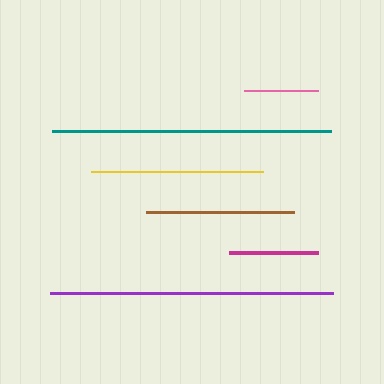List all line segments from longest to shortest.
From longest to shortest: purple, teal, yellow, brown, magenta, pink.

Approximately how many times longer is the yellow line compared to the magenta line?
The yellow line is approximately 1.9 times the length of the magenta line.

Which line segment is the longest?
The purple line is the longest at approximately 284 pixels.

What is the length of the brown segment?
The brown segment is approximately 148 pixels long.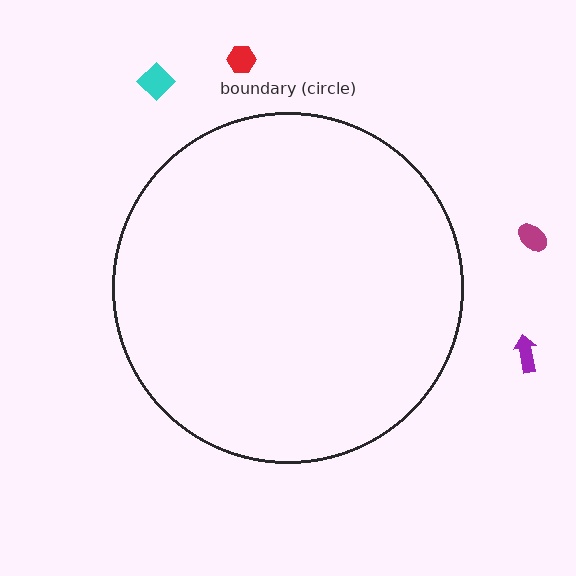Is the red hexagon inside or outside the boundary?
Outside.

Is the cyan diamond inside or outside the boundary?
Outside.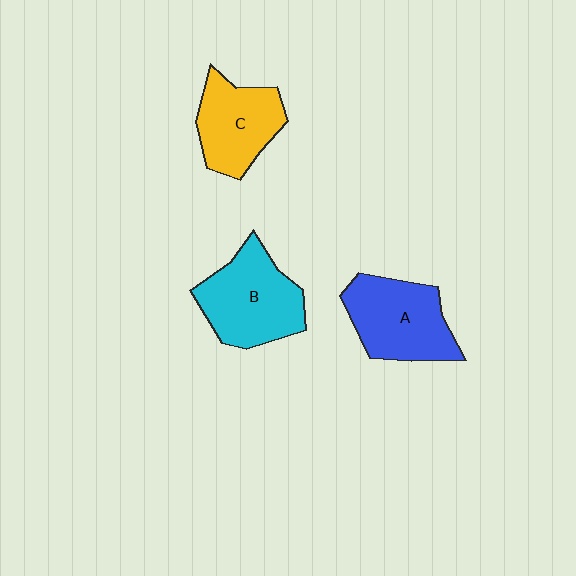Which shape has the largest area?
Shape B (cyan).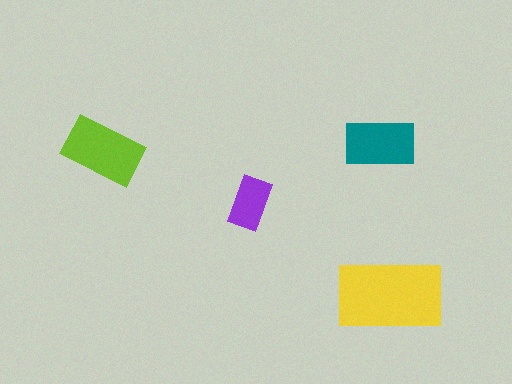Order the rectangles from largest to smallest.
the yellow one, the lime one, the teal one, the purple one.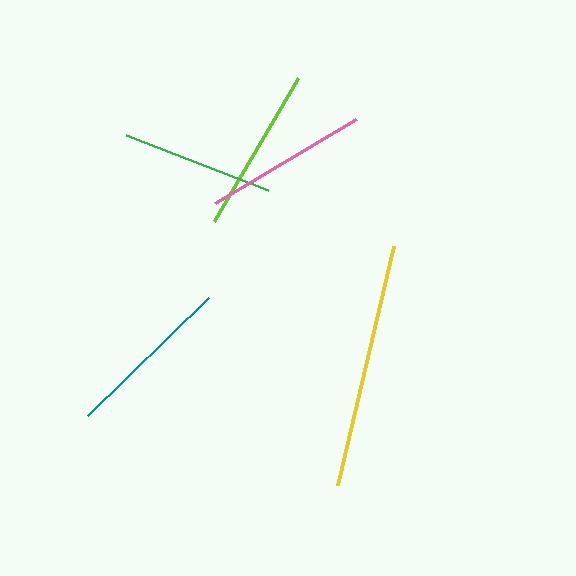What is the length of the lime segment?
The lime segment is approximately 166 pixels long.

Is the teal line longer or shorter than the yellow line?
The yellow line is longer than the teal line.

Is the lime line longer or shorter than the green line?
The lime line is longer than the green line.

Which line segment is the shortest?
The green line is the shortest at approximately 152 pixels.